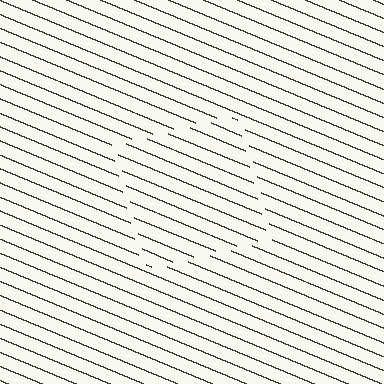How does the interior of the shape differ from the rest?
The interior of the shape contains the same grating, shifted by half a period — the contour is defined by the phase discontinuity where line-ends from the inner and outer gratings abut.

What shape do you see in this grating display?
An illusory square. The interior of the shape contains the same grating, shifted by half a period — the contour is defined by the phase discontinuity where line-ends from the inner and outer gratings abut.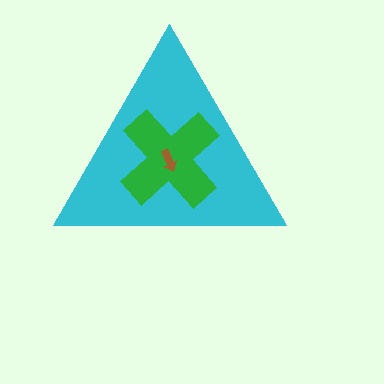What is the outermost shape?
The cyan triangle.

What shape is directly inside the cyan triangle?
The green cross.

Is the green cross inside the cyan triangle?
Yes.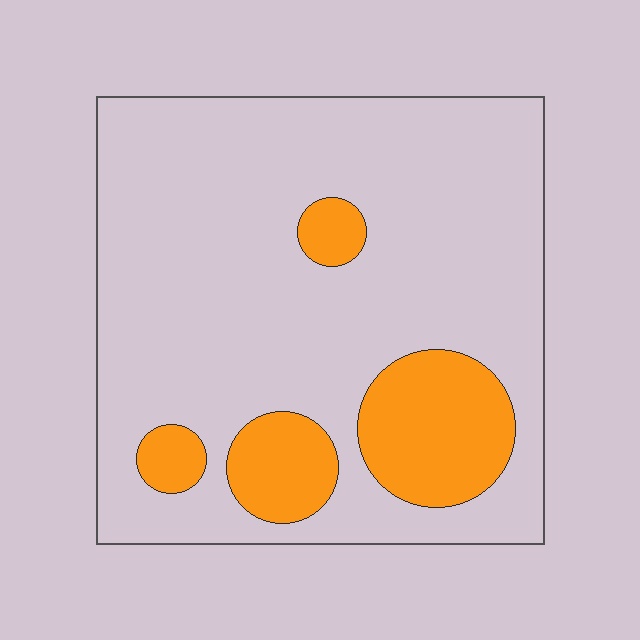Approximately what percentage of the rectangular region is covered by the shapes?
Approximately 20%.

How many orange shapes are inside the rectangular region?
4.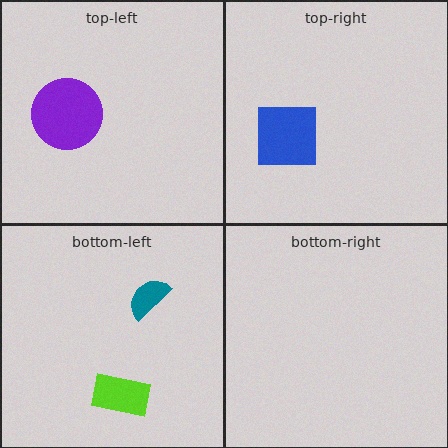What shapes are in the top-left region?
The purple circle.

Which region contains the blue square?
The top-right region.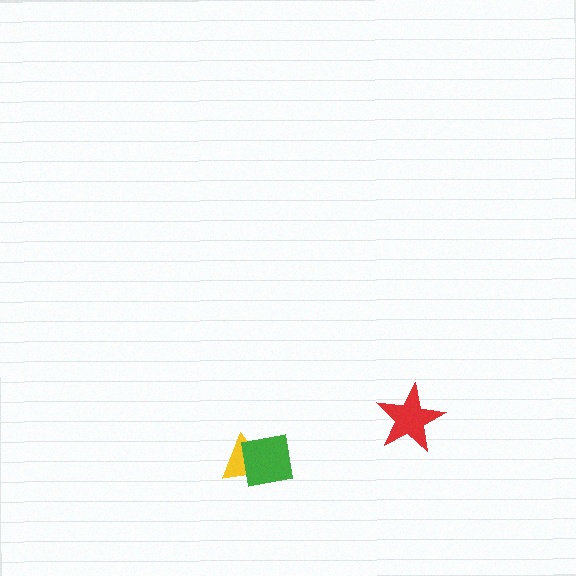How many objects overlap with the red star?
0 objects overlap with the red star.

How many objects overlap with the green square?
1 object overlaps with the green square.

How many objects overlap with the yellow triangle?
1 object overlaps with the yellow triangle.